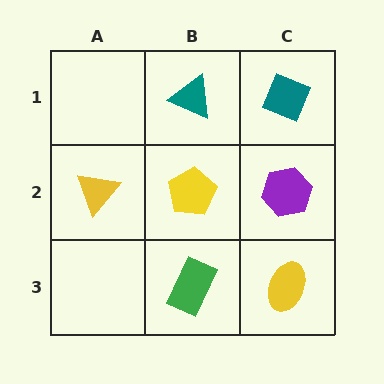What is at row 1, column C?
A teal diamond.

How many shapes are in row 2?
3 shapes.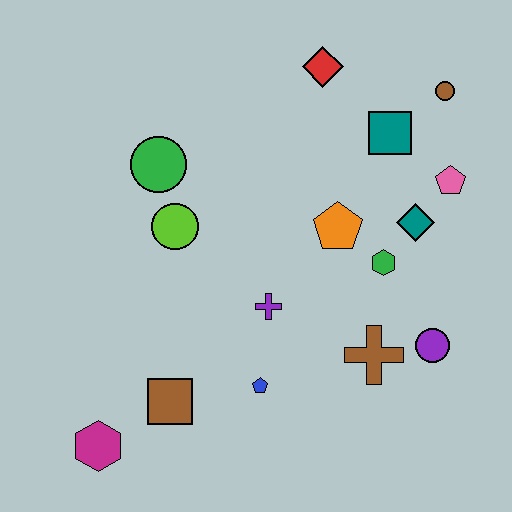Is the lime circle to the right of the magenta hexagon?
Yes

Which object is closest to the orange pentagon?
The green hexagon is closest to the orange pentagon.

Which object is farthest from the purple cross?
The brown circle is farthest from the purple cross.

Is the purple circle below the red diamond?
Yes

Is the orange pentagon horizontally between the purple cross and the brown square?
No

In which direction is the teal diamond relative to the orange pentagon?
The teal diamond is to the right of the orange pentagon.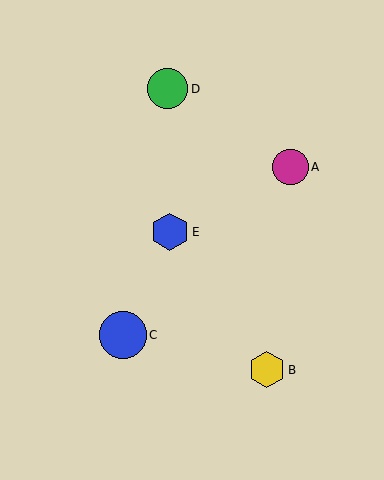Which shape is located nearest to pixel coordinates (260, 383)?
The yellow hexagon (labeled B) at (267, 370) is nearest to that location.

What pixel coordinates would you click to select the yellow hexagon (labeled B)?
Click at (267, 370) to select the yellow hexagon B.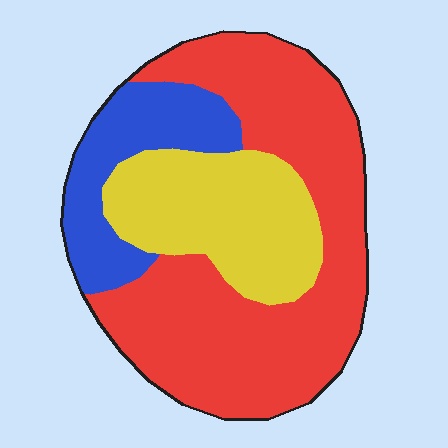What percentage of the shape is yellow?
Yellow takes up about one quarter (1/4) of the shape.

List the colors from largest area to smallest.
From largest to smallest: red, yellow, blue.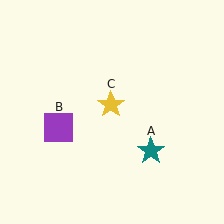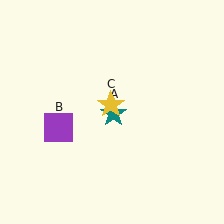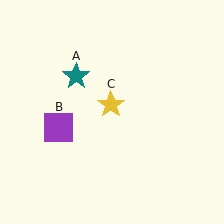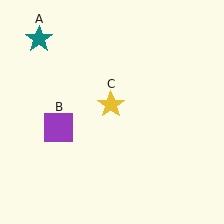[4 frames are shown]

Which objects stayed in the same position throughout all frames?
Purple square (object B) and yellow star (object C) remained stationary.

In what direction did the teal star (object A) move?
The teal star (object A) moved up and to the left.